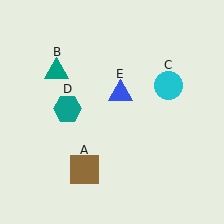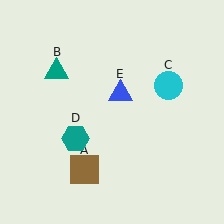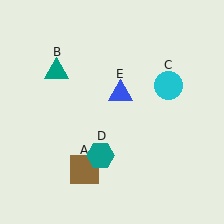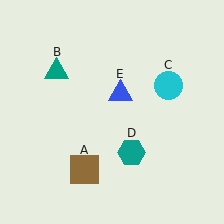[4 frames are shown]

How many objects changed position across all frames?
1 object changed position: teal hexagon (object D).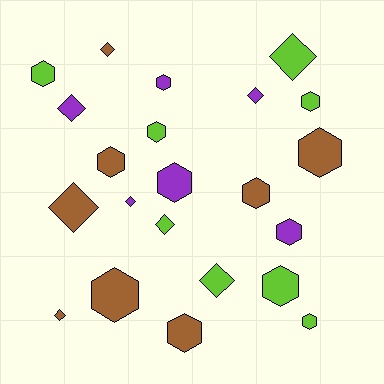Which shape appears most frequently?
Hexagon, with 13 objects.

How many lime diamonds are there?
There are 3 lime diamonds.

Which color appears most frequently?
Brown, with 8 objects.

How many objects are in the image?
There are 22 objects.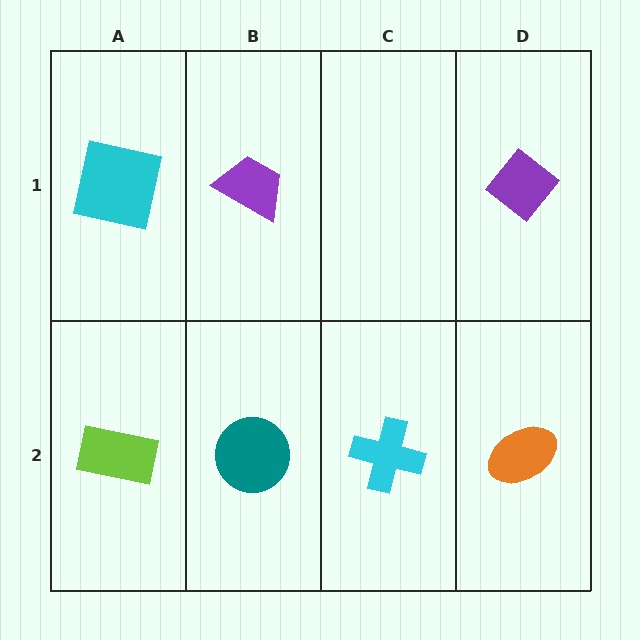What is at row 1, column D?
A purple diamond.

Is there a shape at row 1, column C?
No, that cell is empty.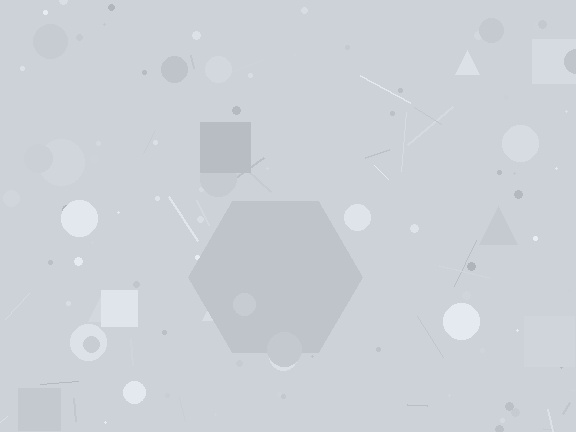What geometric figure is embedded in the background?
A hexagon is embedded in the background.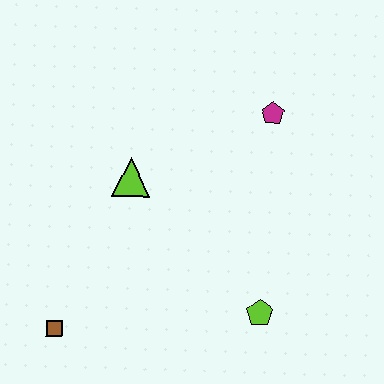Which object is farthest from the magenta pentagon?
The brown square is farthest from the magenta pentagon.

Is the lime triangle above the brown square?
Yes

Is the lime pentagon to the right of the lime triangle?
Yes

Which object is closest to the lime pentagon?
The lime triangle is closest to the lime pentagon.